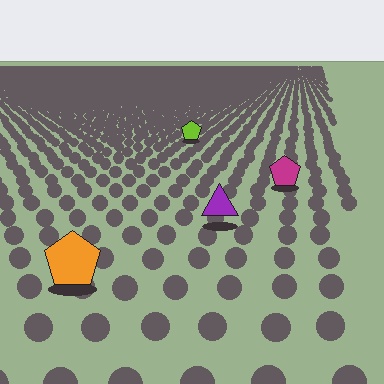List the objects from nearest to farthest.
From nearest to farthest: the orange pentagon, the purple triangle, the magenta pentagon, the lime pentagon.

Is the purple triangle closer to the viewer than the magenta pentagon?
Yes. The purple triangle is closer — you can tell from the texture gradient: the ground texture is coarser near it.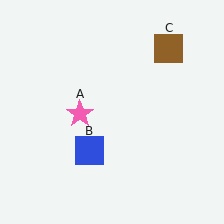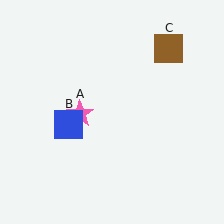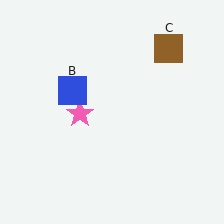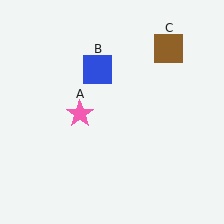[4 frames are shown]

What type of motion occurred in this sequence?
The blue square (object B) rotated clockwise around the center of the scene.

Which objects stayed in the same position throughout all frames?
Pink star (object A) and brown square (object C) remained stationary.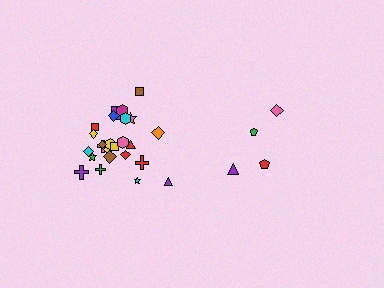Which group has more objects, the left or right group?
The left group.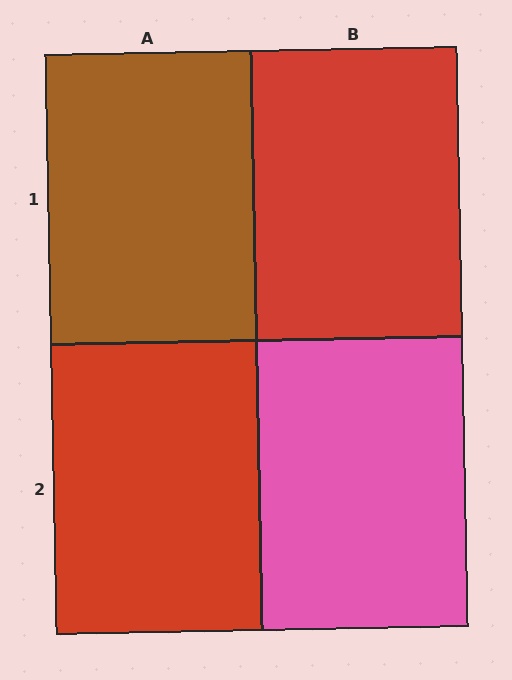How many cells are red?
2 cells are red.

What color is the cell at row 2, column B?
Pink.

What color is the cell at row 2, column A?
Red.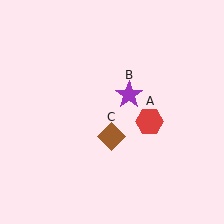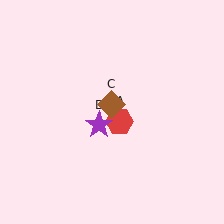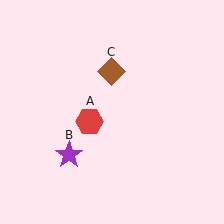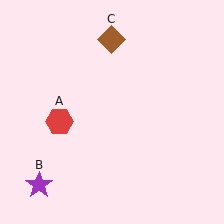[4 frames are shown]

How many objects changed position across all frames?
3 objects changed position: red hexagon (object A), purple star (object B), brown diamond (object C).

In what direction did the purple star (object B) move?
The purple star (object B) moved down and to the left.